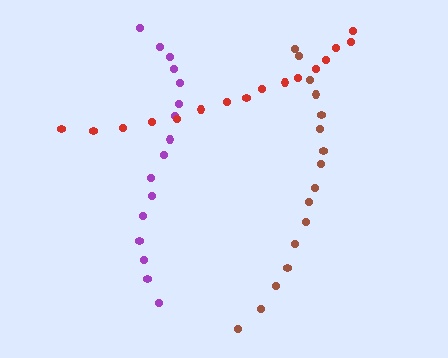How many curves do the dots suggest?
There are 3 distinct paths.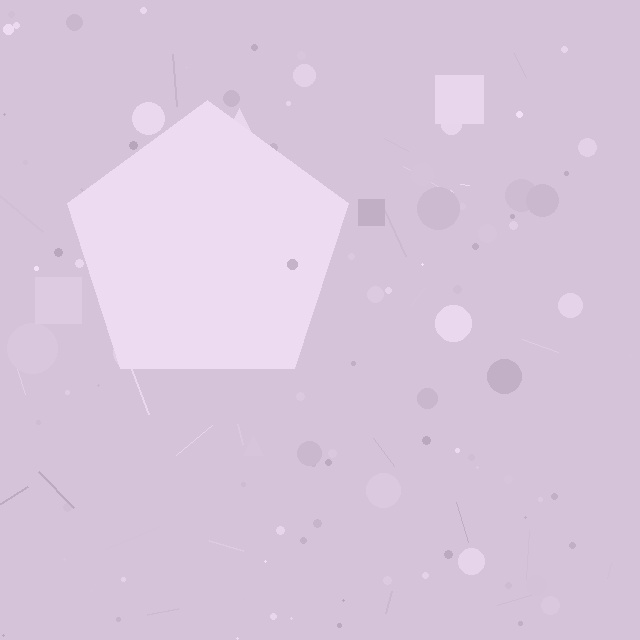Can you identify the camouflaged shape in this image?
The camouflaged shape is a pentagon.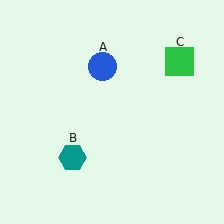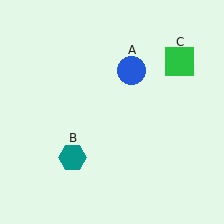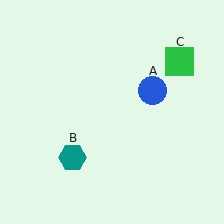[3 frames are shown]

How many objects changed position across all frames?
1 object changed position: blue circle (object A).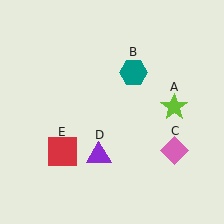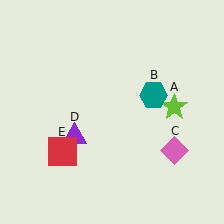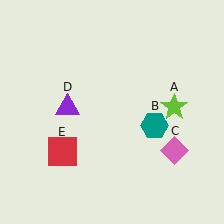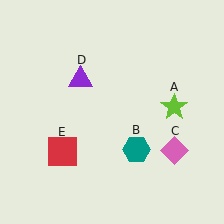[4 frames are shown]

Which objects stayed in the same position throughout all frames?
Lime star (object A) and pink diamond (object C) and red square (object E) remained stationary.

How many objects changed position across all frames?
2 objects changed position: teal hexagon (object B), purple triangle (object D).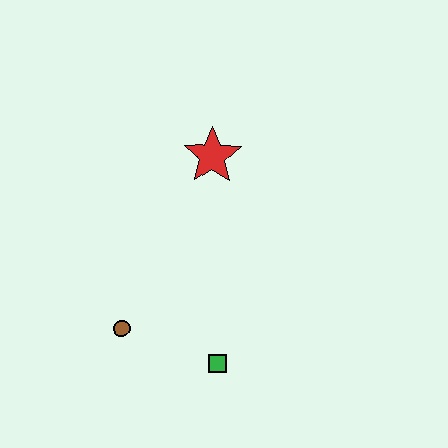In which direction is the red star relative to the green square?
The red star is above the green square.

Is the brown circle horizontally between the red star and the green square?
No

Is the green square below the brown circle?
Yes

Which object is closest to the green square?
The brown circle is closest to the green square.